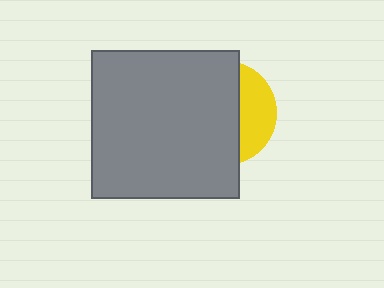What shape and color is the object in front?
The object in front is a gray square.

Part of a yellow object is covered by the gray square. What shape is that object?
It is a circle.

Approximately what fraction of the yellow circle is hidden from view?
Roughly 67% of the yellow circle is hidden behind the gray square.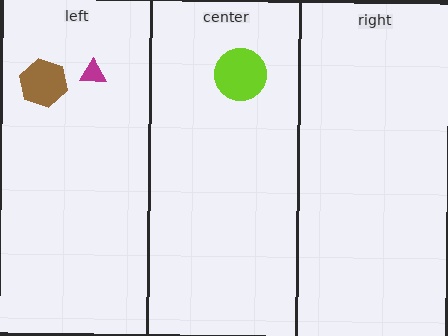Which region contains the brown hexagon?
The left region.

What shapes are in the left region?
The magenta triangle, the brown hexagon.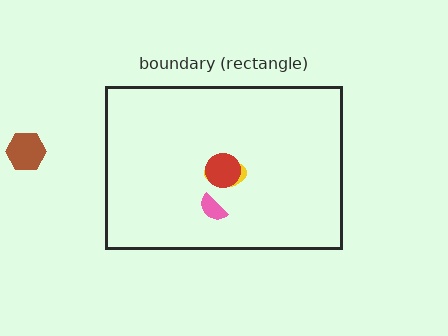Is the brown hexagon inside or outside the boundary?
Outside.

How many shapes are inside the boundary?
3 inside, 1 outside.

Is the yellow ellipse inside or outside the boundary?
Inside.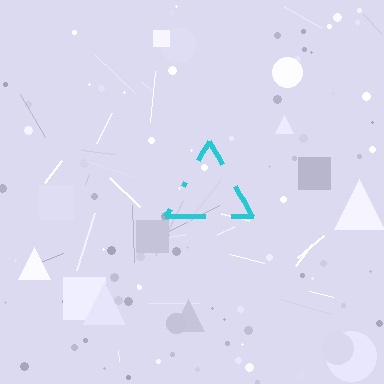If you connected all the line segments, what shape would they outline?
They would outline a triangle.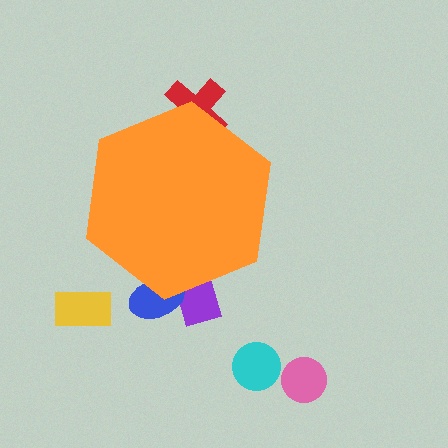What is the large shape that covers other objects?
An orange hexagon.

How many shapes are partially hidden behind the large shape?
3 shapes are partially hidden.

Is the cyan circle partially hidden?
No, the cyan circle is fully visible.